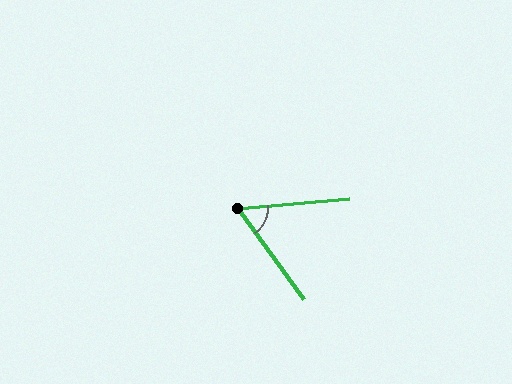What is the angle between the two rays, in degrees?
Approximately 59 degrees.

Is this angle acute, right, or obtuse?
It is acute.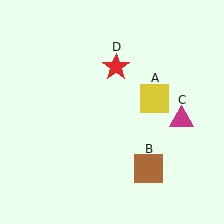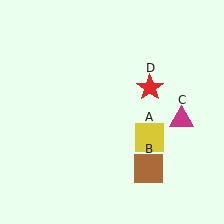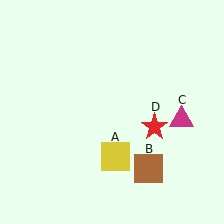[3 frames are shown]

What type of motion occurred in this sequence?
The yellow square (object A), red star (object D) rotated clockwise around the center of the scene.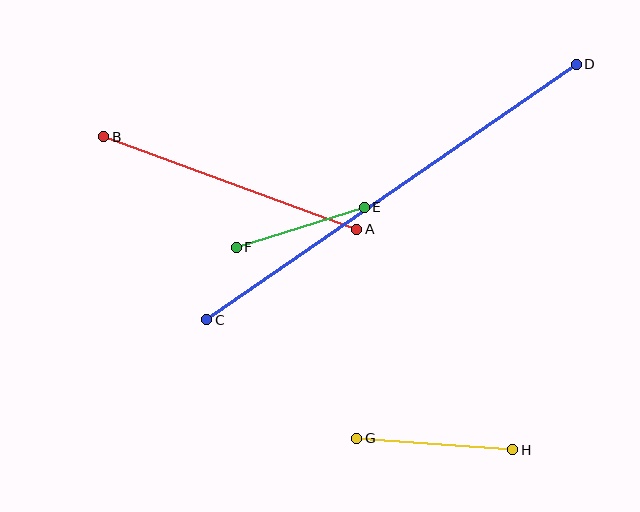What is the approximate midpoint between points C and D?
The midpoint is at approximately (392, 192) pixels.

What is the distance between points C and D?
The distance is approximately 449 pixels.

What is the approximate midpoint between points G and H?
The midpoint is at approximately (435, 444) pixels.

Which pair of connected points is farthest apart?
Points C and D are farthest apart.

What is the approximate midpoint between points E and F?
The midpoint is at approximately (300, 227) pixels.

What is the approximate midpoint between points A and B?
The midpoint is at approximately (230, 183) pixels.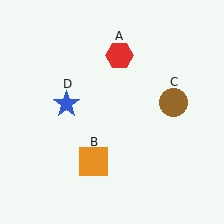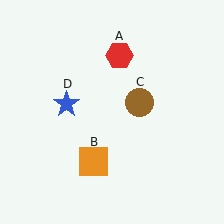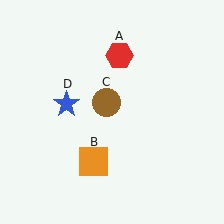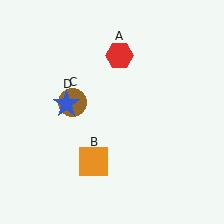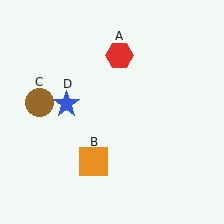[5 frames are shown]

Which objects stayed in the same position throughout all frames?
Red hexagon (object A) and orange square (object B) and blue star (object D) remained stationary.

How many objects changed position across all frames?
1 object changed position: brown circle (object C).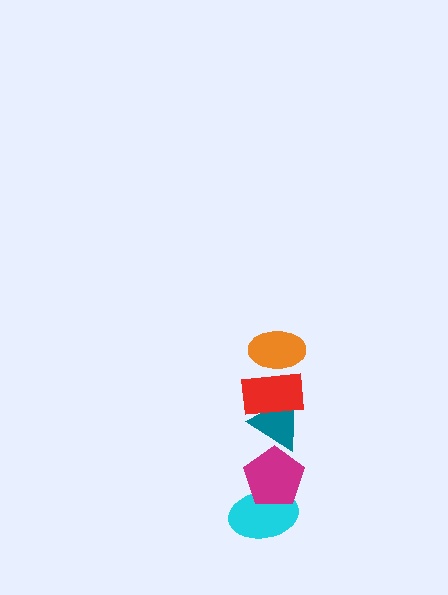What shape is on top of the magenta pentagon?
The teal triangle is on top of the magenta pentagon.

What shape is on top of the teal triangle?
The red rectangle is on top of the teal triangle.